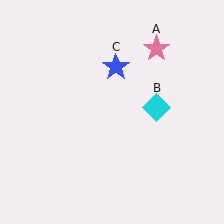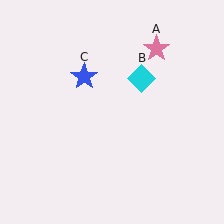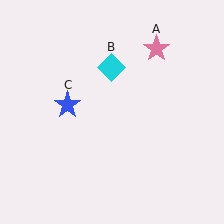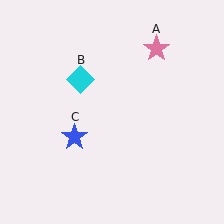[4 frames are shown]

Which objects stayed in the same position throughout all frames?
Pink star (object A) remained stationary.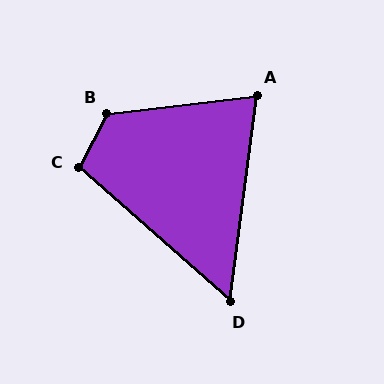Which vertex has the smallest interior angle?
D, at approximately 56 degrees.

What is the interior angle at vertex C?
Approximately 104 degrees (obtuse).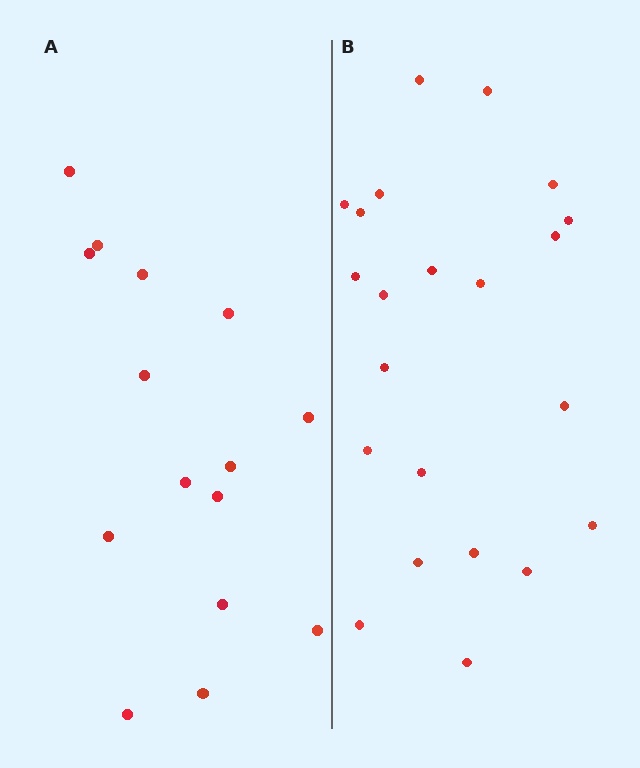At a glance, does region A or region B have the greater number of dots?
Region B (the right region) has more dots.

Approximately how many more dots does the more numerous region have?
Region B has roughly 8 or so more dots than region A.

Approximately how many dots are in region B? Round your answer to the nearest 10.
About 20 dots. (The exact count is 22, which rounds to 20.)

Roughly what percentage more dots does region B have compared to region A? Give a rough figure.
About 45% more.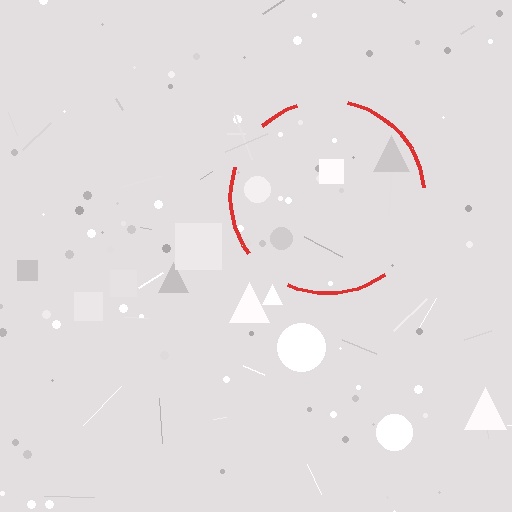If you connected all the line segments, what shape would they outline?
They would outline a circle.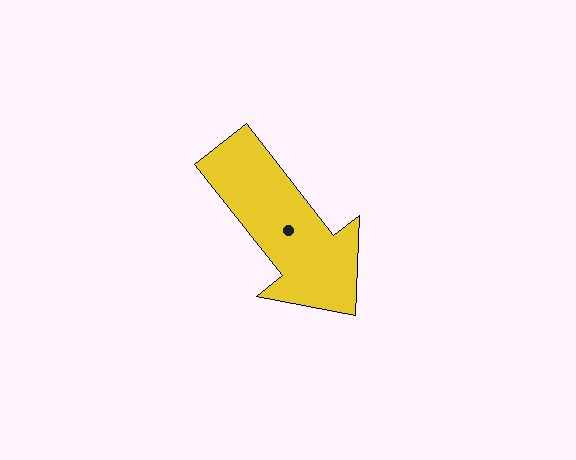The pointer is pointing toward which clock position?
Roughly 5 o'clock.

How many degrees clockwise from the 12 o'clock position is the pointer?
Approximately 142 degrees.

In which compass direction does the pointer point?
Southeast.